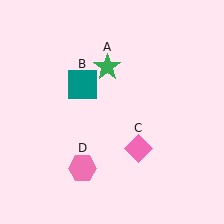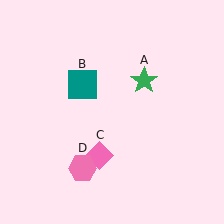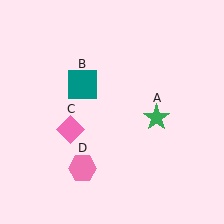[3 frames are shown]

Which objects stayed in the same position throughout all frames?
Teal square (object B) and pink hexagon (object D) remained stationary.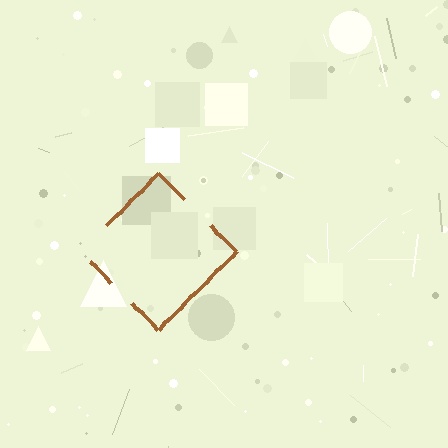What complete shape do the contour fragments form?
The contour fragments form a diamond.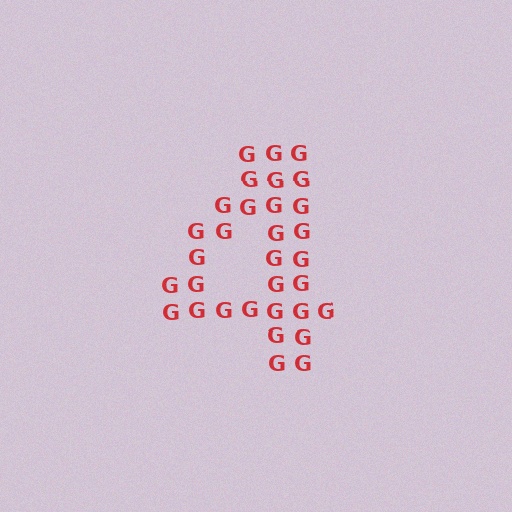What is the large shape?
The large shape is the digit 4.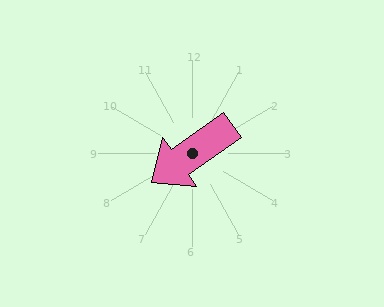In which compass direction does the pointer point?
Southwest.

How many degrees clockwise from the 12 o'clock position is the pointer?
Approximately 235 degrees.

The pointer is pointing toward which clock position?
Roughly 8 o'clock.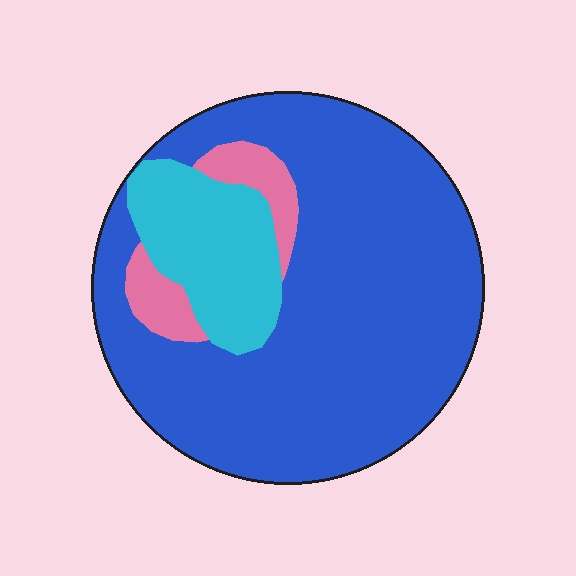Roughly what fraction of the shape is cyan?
Cyan takes up less than a quarter of the shape.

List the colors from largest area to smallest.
From largest to smallest: blue, cyan, pink.